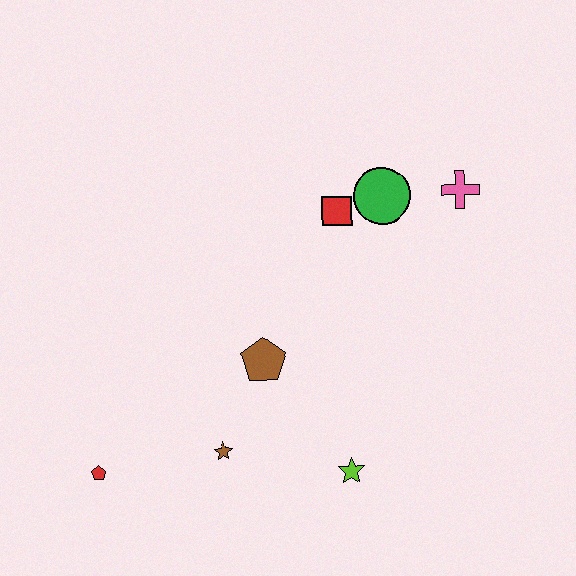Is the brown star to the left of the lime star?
Yes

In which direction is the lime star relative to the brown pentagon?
The lime star is below the brown pentagon.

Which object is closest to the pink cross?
The green circle is closest to the pink cross.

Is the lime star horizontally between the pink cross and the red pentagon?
Yes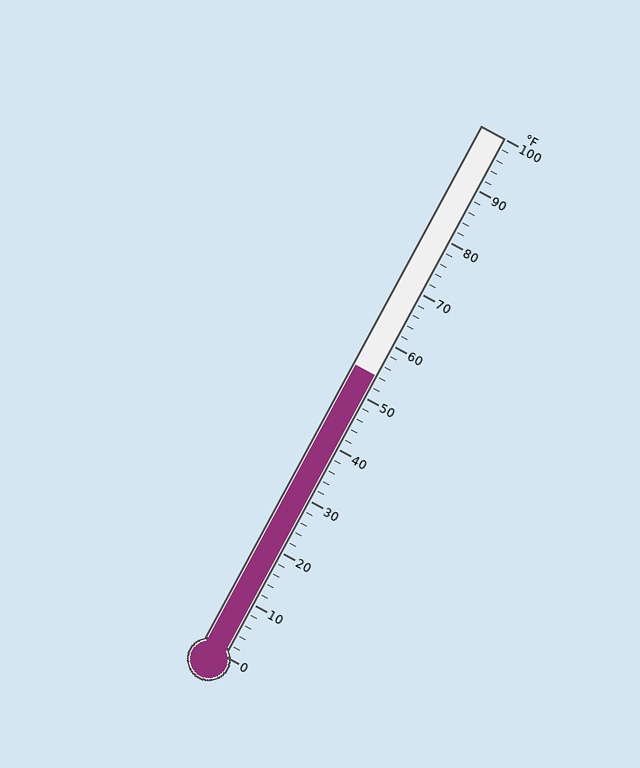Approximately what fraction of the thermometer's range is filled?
The thermometer is filled to approximately 55% of its range.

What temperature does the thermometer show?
The thermometer shows approximately 54°F.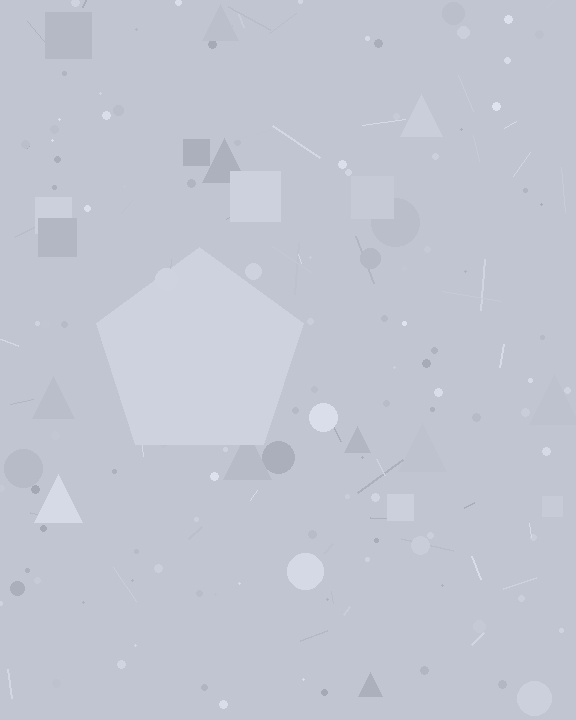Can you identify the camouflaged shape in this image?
The camouflaged shape is a pentagon.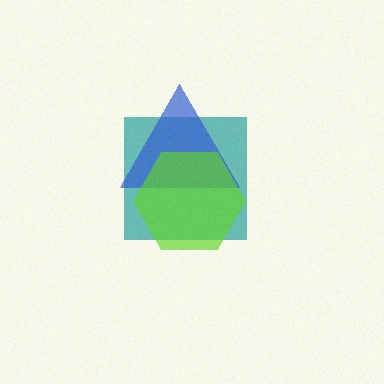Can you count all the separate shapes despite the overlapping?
Yes, there are 3 separate shapes.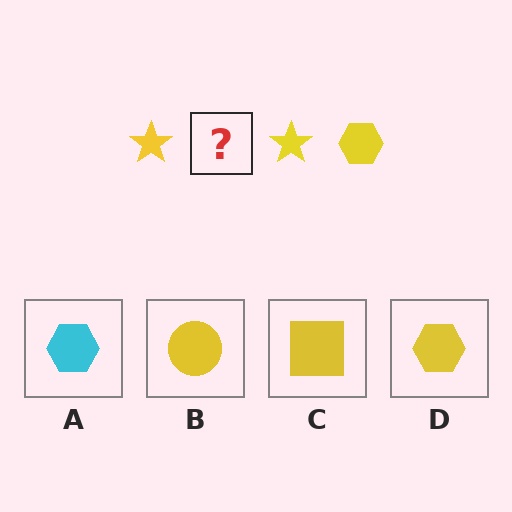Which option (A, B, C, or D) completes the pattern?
D.